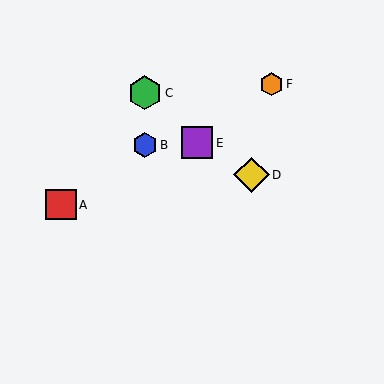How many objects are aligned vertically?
2 objects (B, C) are aligned vertically.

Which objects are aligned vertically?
Objects B, C are aligned vertically.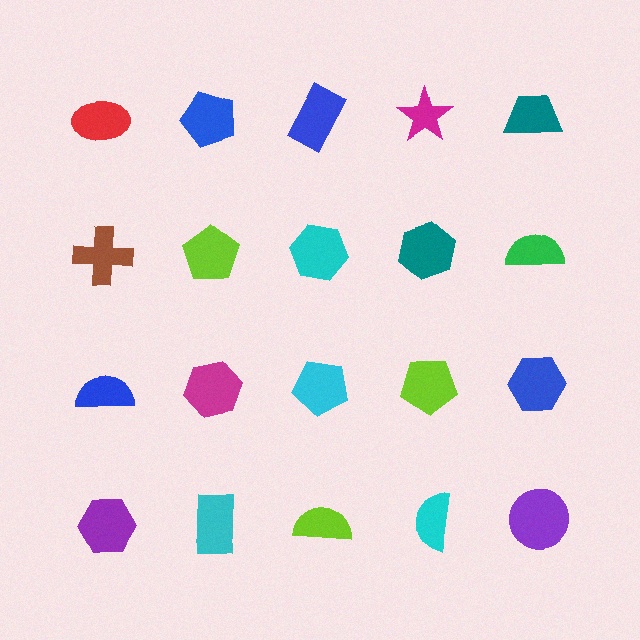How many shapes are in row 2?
5 shapes.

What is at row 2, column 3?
A cyan hexagon.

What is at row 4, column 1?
A purple hexagon.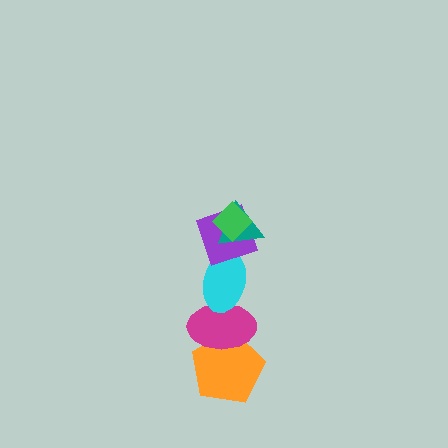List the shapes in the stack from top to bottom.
From top to bottom: the green diamond, the teal triangle, the purple diamond, the cyan ellipse, the magenta ellipse, the orange pentagon.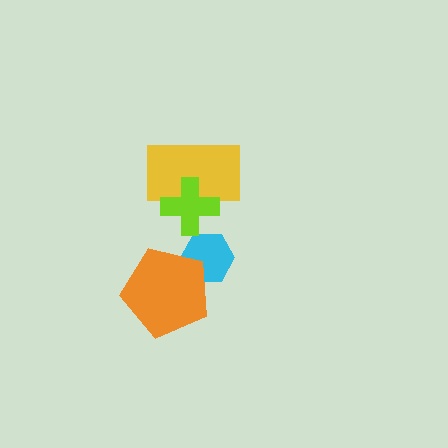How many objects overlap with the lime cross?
1 object overlaps with the lime cross.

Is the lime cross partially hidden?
No, no other shape covers it.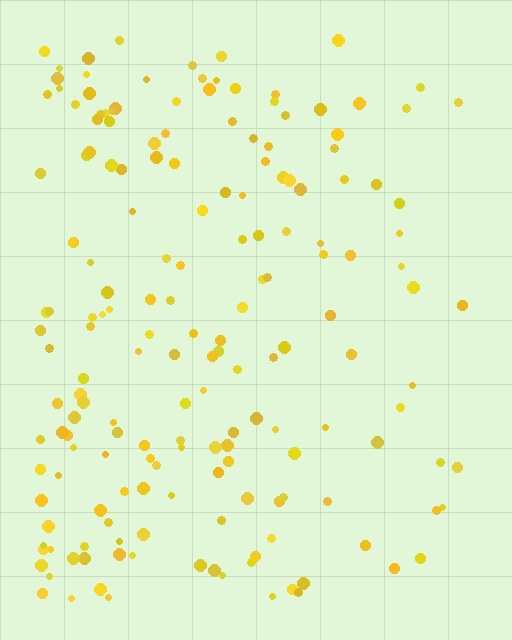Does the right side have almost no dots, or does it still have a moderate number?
Still a moderate number, just noticeably fewer than the left.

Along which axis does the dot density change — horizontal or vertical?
Horizontal.